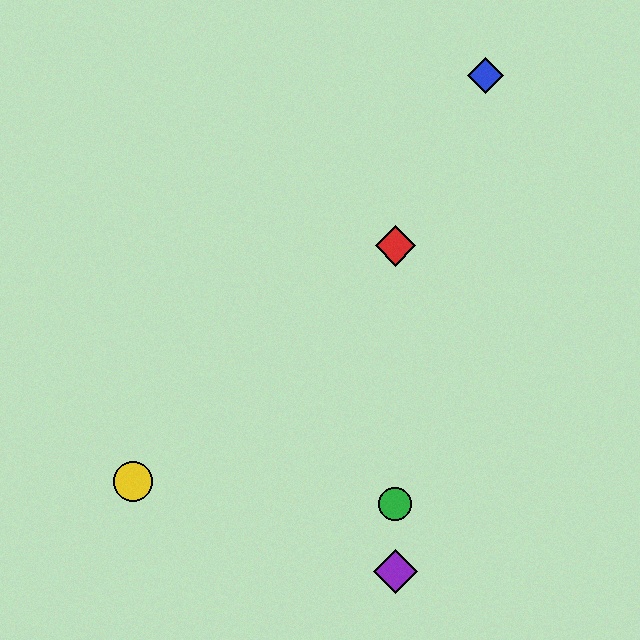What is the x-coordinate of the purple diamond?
The purple diamond is at x≈395.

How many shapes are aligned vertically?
3 shapes (the red diamond, the green circle, the purple diamond) are aligned vertically.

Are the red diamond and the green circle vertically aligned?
Yes, both are at x≈395.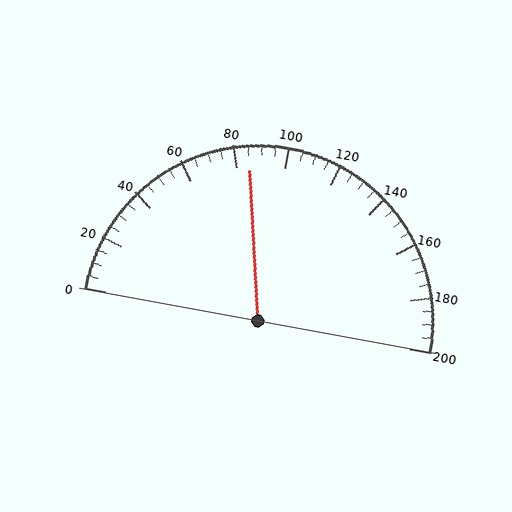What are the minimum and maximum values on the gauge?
The gauge ranges from 0 to 200.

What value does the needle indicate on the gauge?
The needle indicates approximately 85.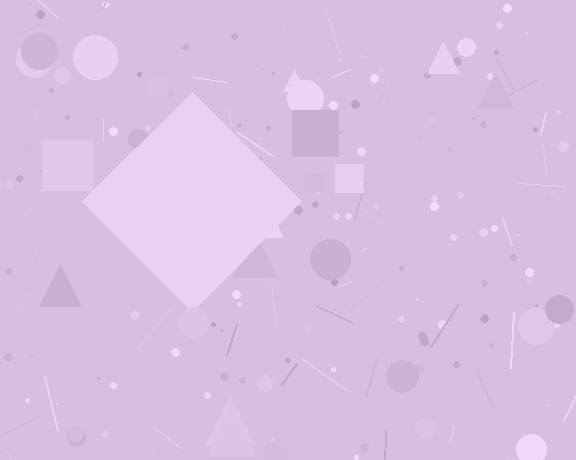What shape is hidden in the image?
A diamond is hidden in the image.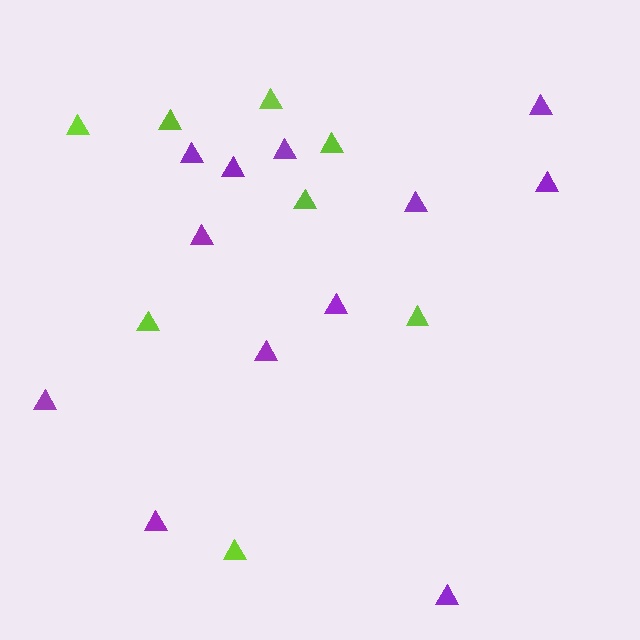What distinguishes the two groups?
There are 2 groups: one group of purple triangles (12) and one group of lime triangles (8).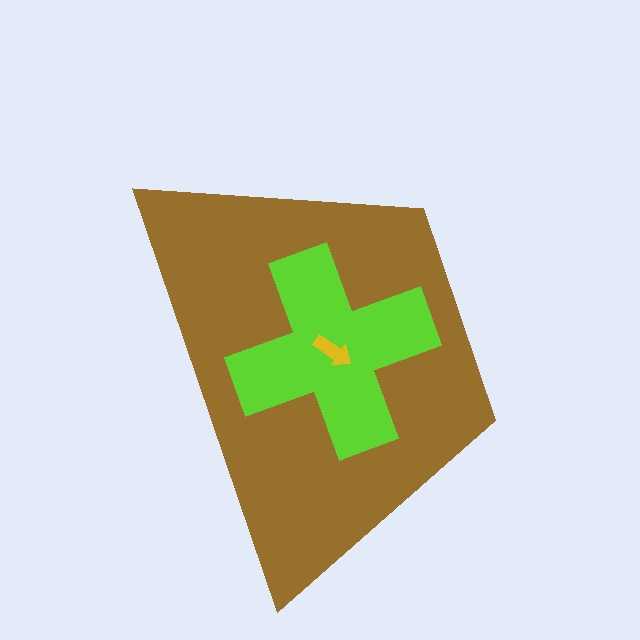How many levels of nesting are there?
3.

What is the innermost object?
The yellow arrow.